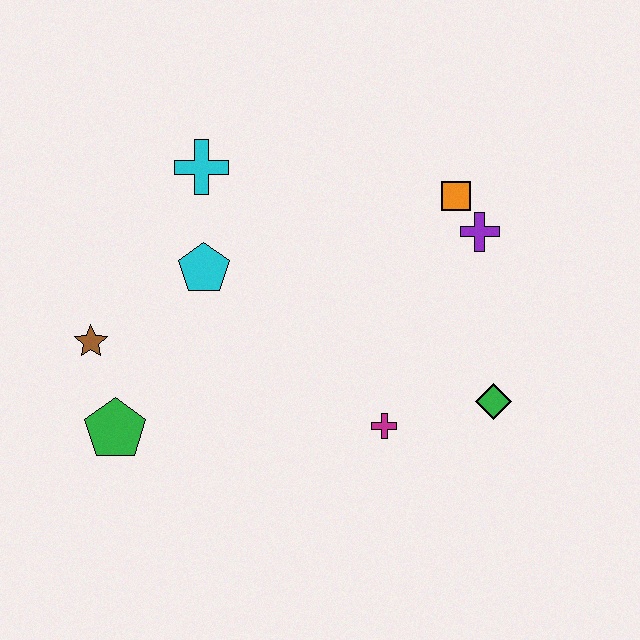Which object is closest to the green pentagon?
The brown star is closest to the green pentagon.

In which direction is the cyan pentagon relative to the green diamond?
The cyan pentagon is to the left of the green diamond.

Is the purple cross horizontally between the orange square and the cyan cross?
No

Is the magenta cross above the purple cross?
No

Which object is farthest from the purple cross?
The green pentagon is farthest from the purple cross.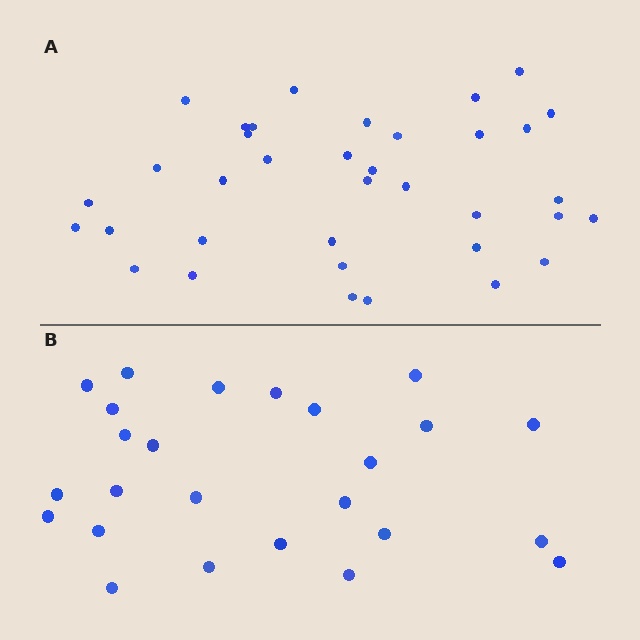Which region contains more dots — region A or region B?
Region A (the top region) has more dots.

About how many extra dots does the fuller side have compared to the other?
Region A has roughly 12 or so more dots than region B.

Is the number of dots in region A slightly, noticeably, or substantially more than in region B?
Region A has noticeably more, but not dramatically so. The ratio is roughly 1.4 to 1.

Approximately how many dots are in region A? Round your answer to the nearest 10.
About 40 dots. (The exact count is 36, which rounds to 40.)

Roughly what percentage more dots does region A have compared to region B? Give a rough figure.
About 45% more.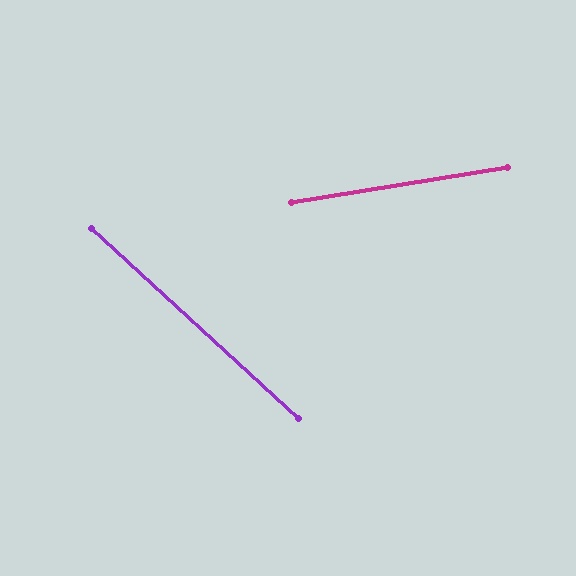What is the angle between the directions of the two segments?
Approximately 51 degrees.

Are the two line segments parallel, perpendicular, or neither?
Neither parallel nor perpendicular — they differ by about 51°.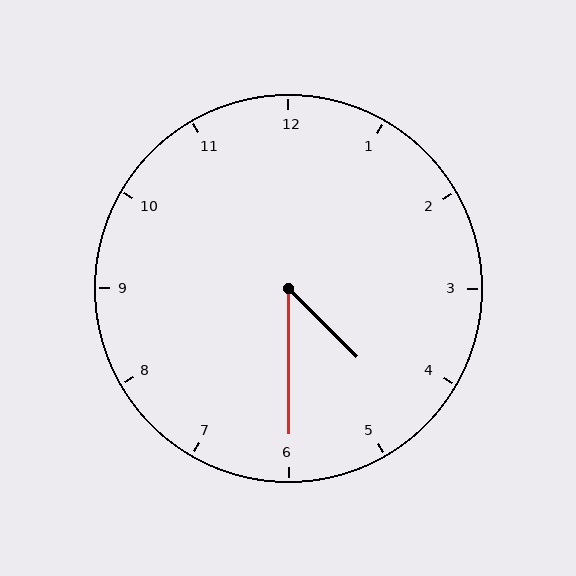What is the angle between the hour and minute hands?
Approximately 45 degrees.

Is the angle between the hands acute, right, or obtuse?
It is acute.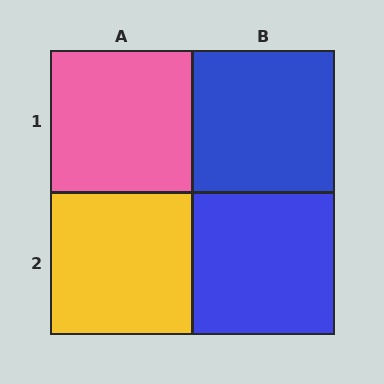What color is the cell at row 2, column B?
Blue.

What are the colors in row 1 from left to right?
Pink, blue.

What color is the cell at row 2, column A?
Yellow.